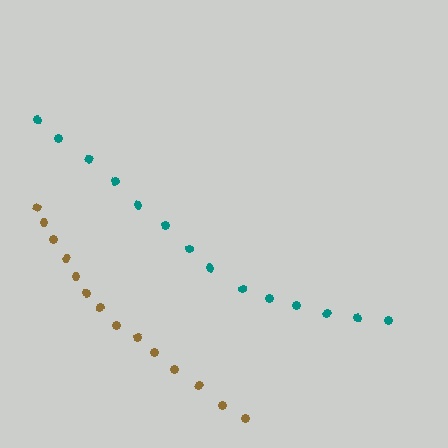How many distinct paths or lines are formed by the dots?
There are 2 distinct paths.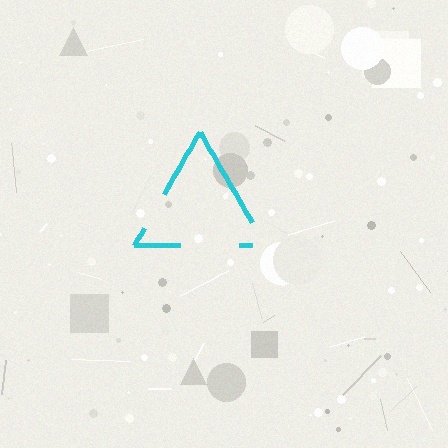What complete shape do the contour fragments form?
The contour fragments form a triangle.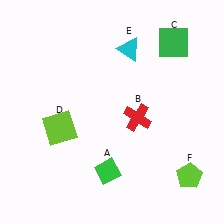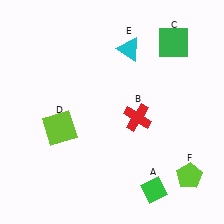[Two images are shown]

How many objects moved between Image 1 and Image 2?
1 object moved between the two images.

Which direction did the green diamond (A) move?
The green diamond (A) moved right.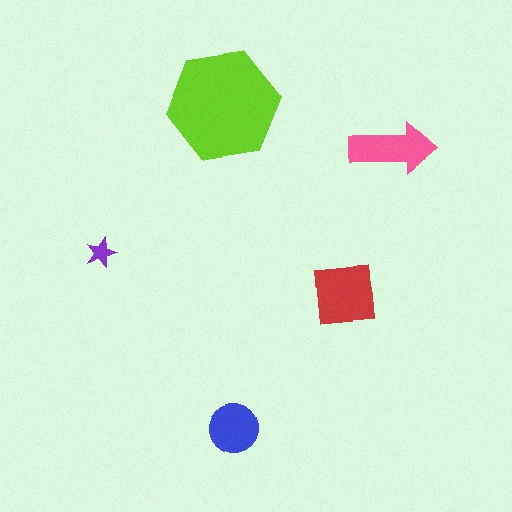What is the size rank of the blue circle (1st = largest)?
4th.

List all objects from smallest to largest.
The purple star, the blue circle, the pink arrow, the red square, the lime hexagon.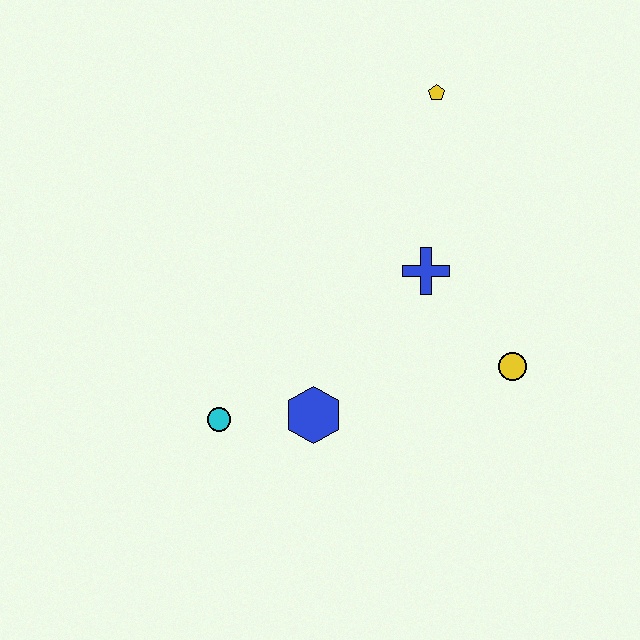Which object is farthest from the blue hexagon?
The yellow pentagon is farthest from the blue hexagon.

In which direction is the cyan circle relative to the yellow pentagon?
The cyan circle is below the yellow pentagon.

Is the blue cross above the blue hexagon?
Yes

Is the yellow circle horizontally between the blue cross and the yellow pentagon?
No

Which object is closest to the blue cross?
The yellow circle is closest to the blue cross.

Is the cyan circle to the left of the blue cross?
Yes